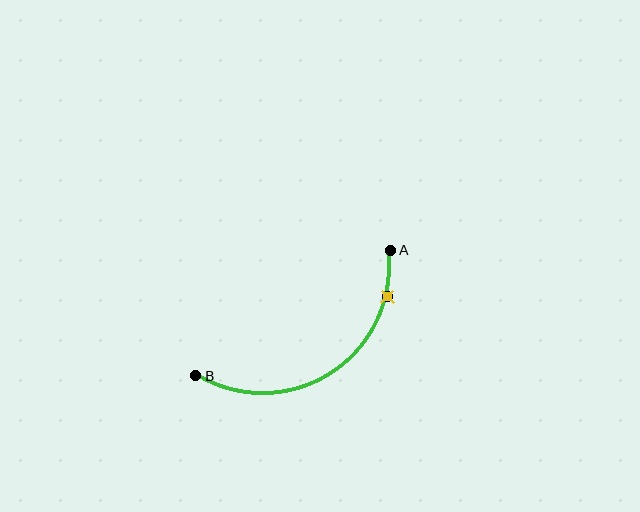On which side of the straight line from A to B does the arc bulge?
The arc bulges below the straight line connecting A and B.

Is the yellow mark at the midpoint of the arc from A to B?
No. The yellow mark lies on the arc but is closer to endpoint A. The arc midpoint would be at the point on the curve equidistant along the arc from both A and B.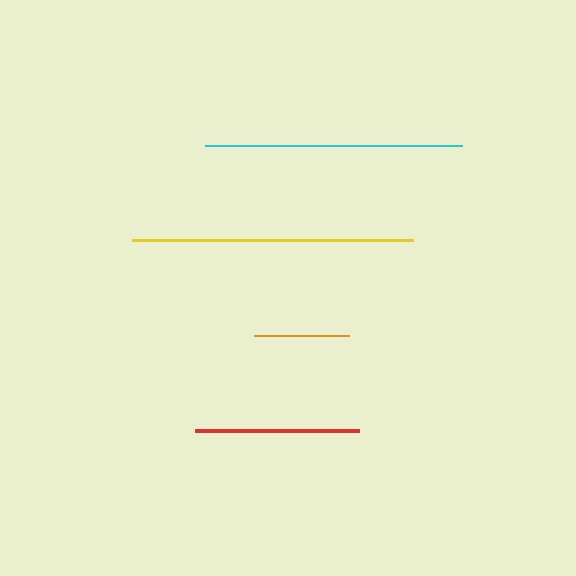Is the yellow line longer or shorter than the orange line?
The yellow line is longer than the orange line.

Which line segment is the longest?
The yellow line is the longest at approximately 281 pixels.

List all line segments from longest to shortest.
From longest to shortest: yellow, cyan, red, orange.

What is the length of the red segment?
The red segment is approximately 164 pixels long.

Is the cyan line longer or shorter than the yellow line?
The yellow line is longer than the cyan line.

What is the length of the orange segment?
The orange segment is approximately 95 pixels long.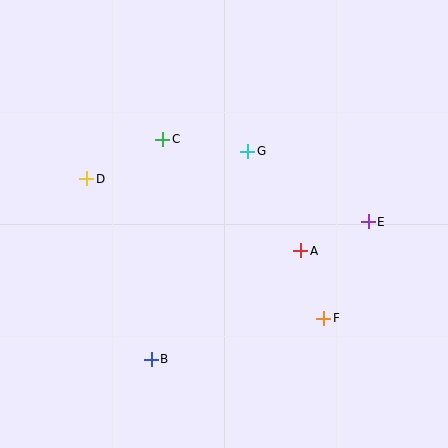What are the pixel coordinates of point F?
Point F is at (324, 318).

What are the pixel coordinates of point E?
Point E is at (368, 222).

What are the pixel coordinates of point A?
Point A is at (301, 251).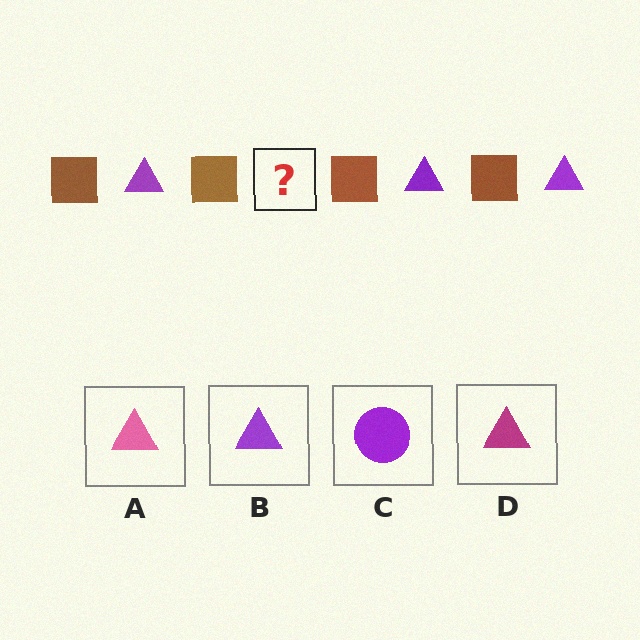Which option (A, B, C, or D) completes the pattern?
B.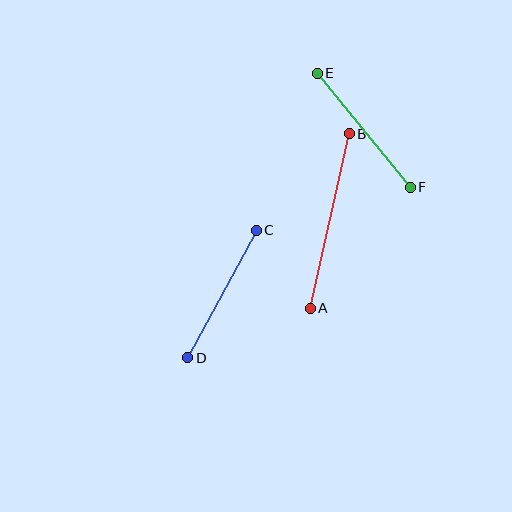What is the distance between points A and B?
The distance is approximately 179 pixels.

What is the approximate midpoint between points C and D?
The midpoint is at approximately (222, 294) pixels.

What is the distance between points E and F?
The distance is approximately 147 pixels.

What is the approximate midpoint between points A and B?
The midpoint is at approximately (330, 221) pixels.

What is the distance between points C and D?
The distance is approximately 145 pixels.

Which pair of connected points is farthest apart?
Points A and B are farthest apart.